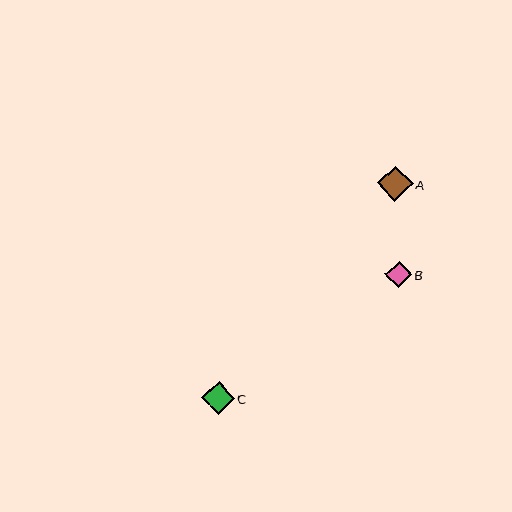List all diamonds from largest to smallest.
From largest to smallest: A, C, B.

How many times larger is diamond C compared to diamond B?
Diamond C is approximately 1.2 times the size of diamond B.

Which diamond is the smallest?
Diamond B is the smallest with a size of approximately 26 pixels.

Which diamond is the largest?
Diamond A is the largest with a size of approximately 36 pixels.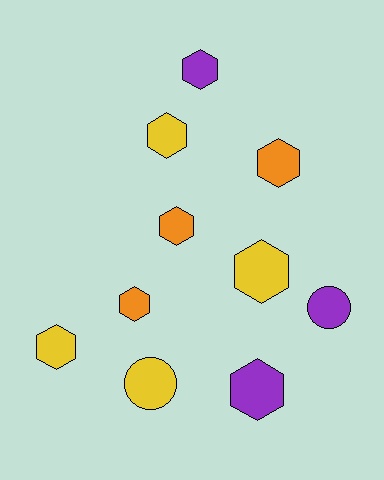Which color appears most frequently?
Yellow, with 4 objects.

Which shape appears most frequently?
Hexagon, with 8 objects.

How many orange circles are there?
There are no orange circles.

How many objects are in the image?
There are 10 objects.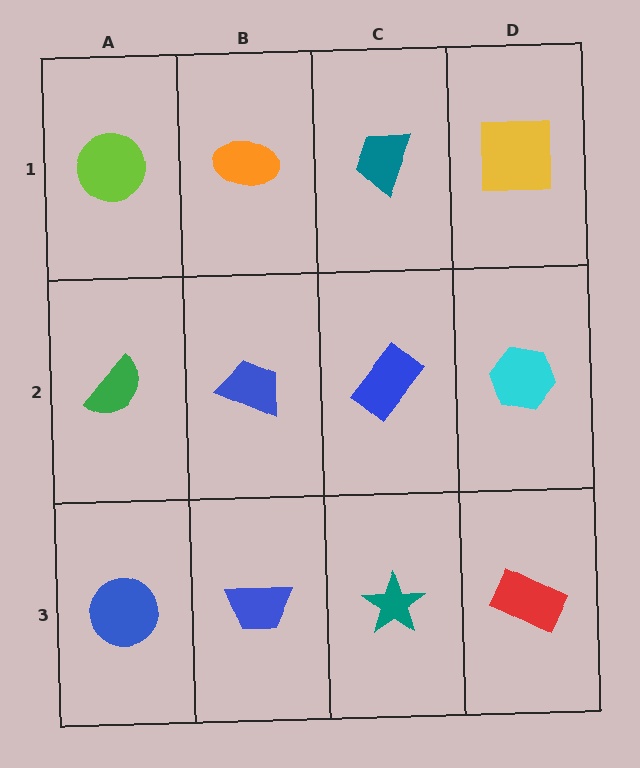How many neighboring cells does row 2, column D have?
3.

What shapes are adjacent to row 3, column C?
A blue rectangle (row 2, column C), a blue trapezoid (row 3, column B), a red rectangle (row 3, column D).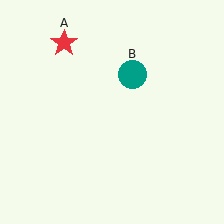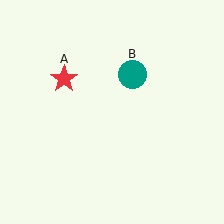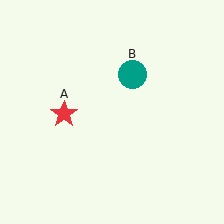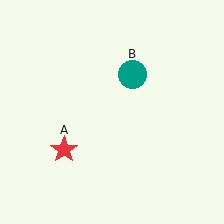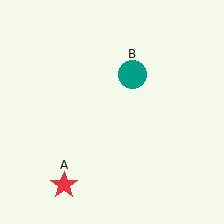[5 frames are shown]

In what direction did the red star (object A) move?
The red star (object A) moved down.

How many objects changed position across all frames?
1 object changed position: red star (object A).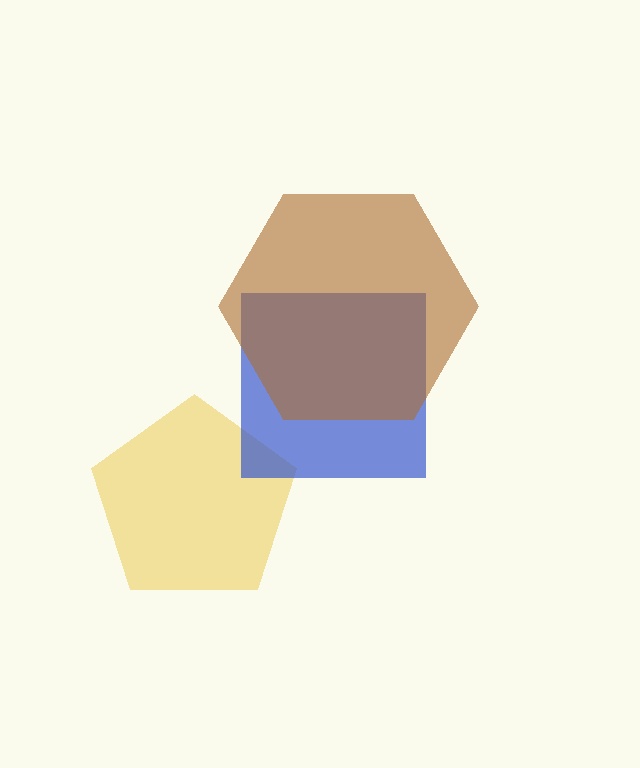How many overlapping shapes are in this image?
There are 3 overlapping shapes in the image.